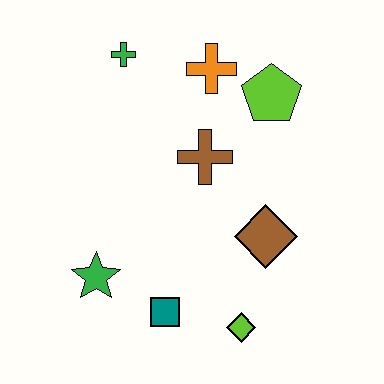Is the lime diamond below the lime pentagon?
Yes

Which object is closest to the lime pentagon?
The orange cross is closest to the lime pentagon.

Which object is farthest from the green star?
The lime pentagon is farthest from the green star.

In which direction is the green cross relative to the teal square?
The green cross is above the teal square.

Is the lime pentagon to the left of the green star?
No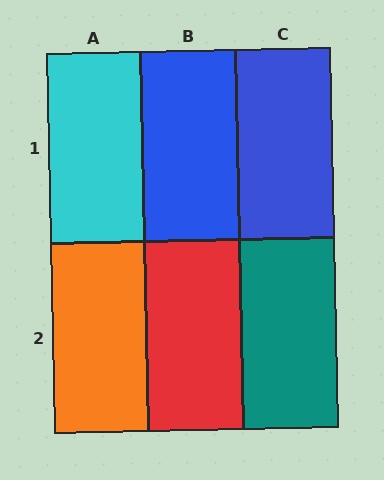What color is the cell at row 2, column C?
Teal.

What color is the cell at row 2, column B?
Red.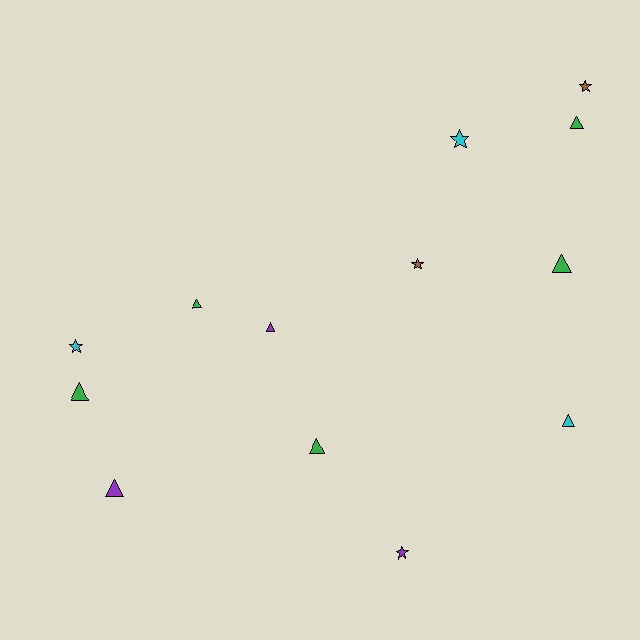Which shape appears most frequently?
Triangle, with 8 objects.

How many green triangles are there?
There are 5 green triangles.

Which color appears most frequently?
Green, with 5 objects.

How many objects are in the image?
There are 13 objects.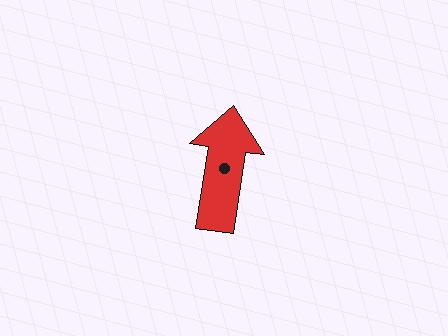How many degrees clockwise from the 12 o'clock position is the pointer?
Approximately 9 degrees.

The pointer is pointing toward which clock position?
Roughly 12 o'clock.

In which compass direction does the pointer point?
North.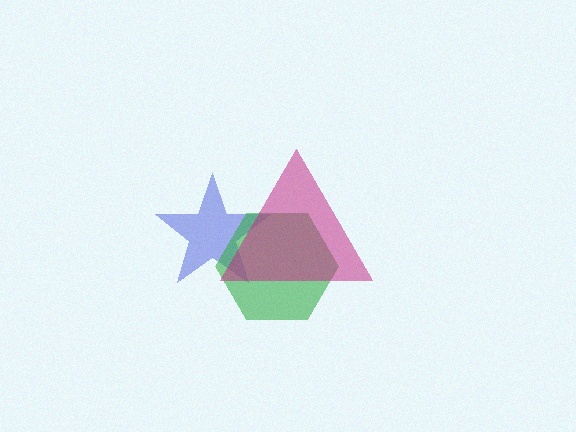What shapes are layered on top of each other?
The layered shapes are: a blue star, a green hexagon, a magenta triangle.